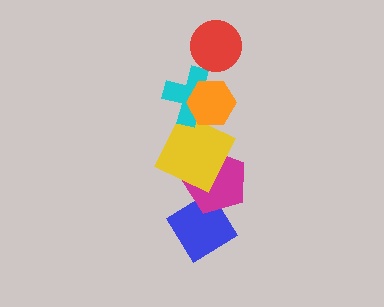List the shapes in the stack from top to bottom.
From top to bottom: the red circle, the orange hexagon, the cyan cross, the yellow square, the magenta pentagon, the blue diamond.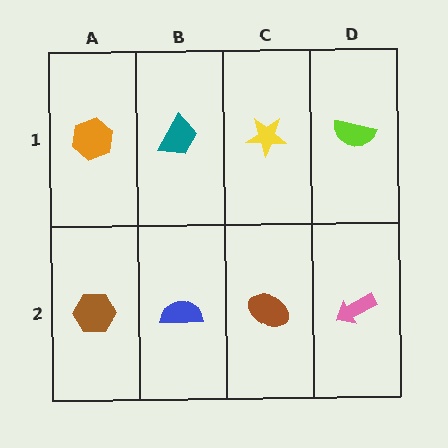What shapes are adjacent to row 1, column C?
A brown ellipse (row 2, column C), a teal trapezoid (row 1, column B), a lime semicircle (row 1, column D).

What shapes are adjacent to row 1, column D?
A pink arrow (row 2, column D), a yellow star (row 1, column C).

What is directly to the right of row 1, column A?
A teal trapezoid.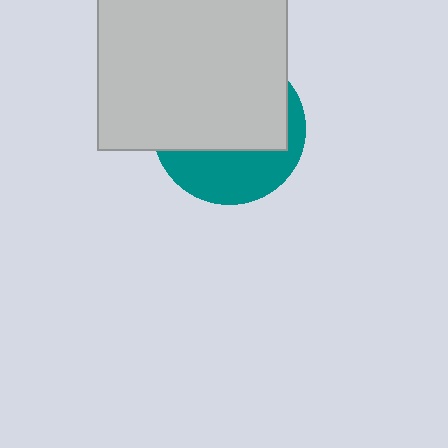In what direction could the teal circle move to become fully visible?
The teal circle could move down. That would shift it out from behind the light gray square entirely.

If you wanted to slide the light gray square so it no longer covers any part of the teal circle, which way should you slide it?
Slide it up — that is the most direct way to separate the two shapes.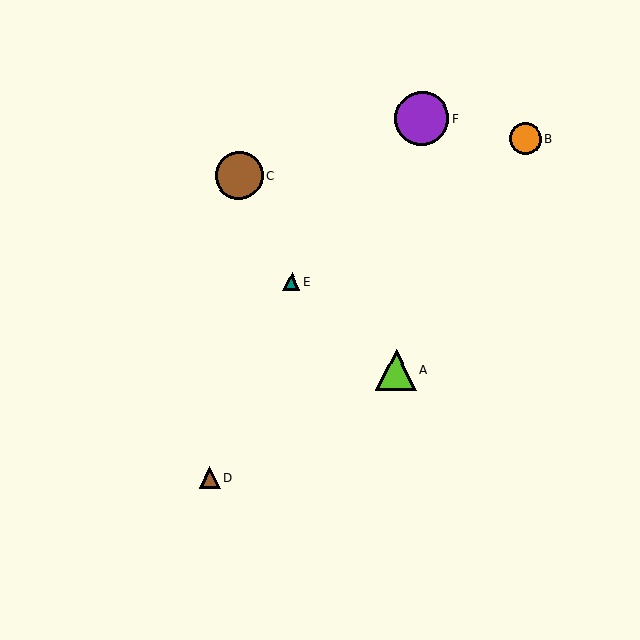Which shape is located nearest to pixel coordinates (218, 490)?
The brown triangle (labeled D) at (210, 477) is nearest to that location.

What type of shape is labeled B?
Shape B is an orange circle.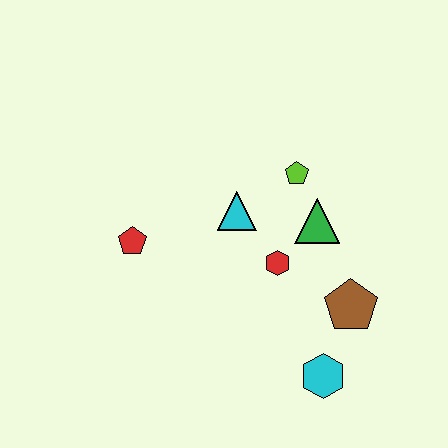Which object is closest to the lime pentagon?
The green triangle is closest to the lime pentagon.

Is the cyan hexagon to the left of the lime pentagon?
No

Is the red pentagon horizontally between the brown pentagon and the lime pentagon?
No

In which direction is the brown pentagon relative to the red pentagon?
The brown pentagon is to the right of the red pentagon.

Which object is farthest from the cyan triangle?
The cyan hexagon is farthest from the cyan triangle.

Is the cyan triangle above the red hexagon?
Yes